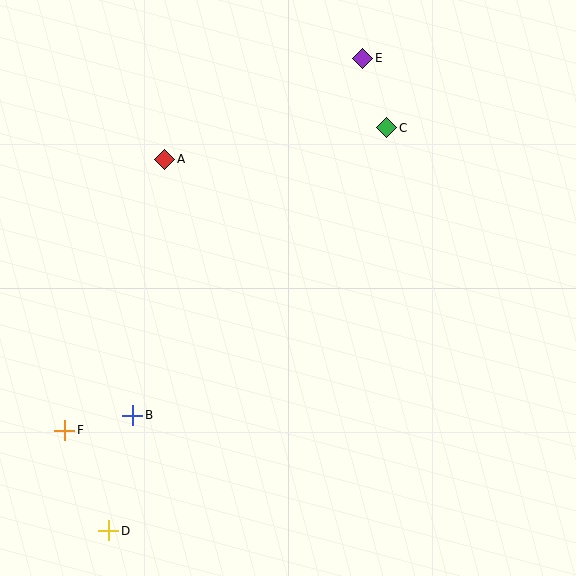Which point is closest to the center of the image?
Point A at (165, 159) is closest to the center.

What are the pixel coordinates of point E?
Point E is at (363, 58).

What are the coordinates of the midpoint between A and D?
The midpoint between A and D is at (137, 345).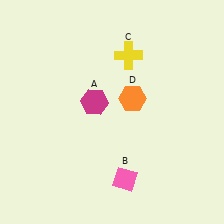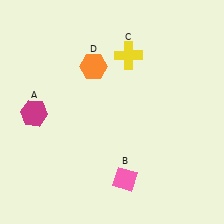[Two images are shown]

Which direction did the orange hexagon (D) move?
The orange hexagon (D) moved left.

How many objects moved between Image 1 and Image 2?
2 objects moved between the two images.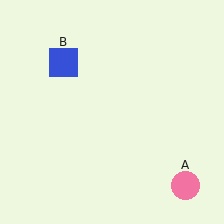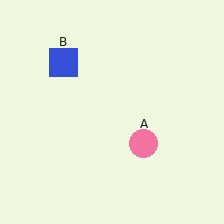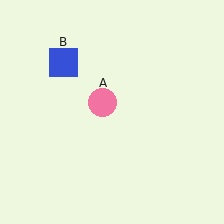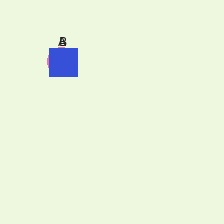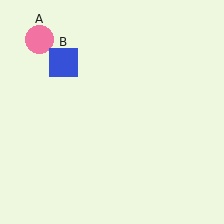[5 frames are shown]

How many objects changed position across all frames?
1 object changed position: pink circle (object A).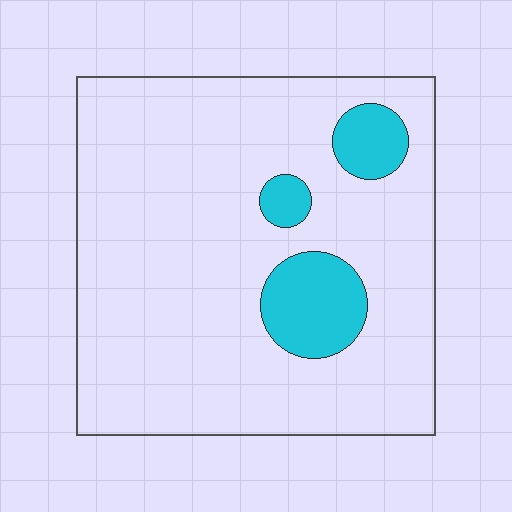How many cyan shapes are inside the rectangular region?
3.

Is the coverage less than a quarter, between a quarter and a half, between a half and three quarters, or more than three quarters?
Less than a quarter.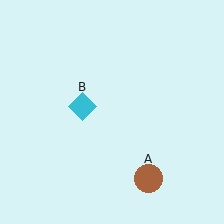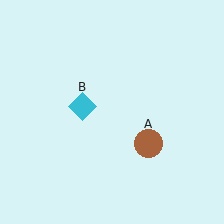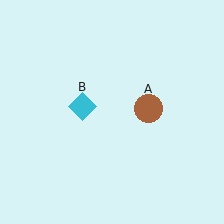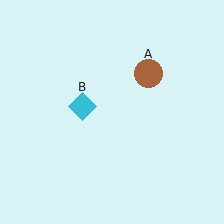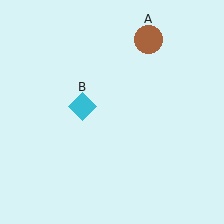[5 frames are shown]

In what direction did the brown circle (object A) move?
The brown circle (object A) moved up.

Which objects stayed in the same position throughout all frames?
Cyan diamond (object B) remained stationary.